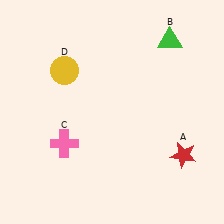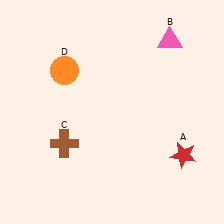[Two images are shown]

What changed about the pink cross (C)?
In Image 1, C is pink. In Image 2, it changed to brown.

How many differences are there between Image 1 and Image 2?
There are 3 differences between the two images.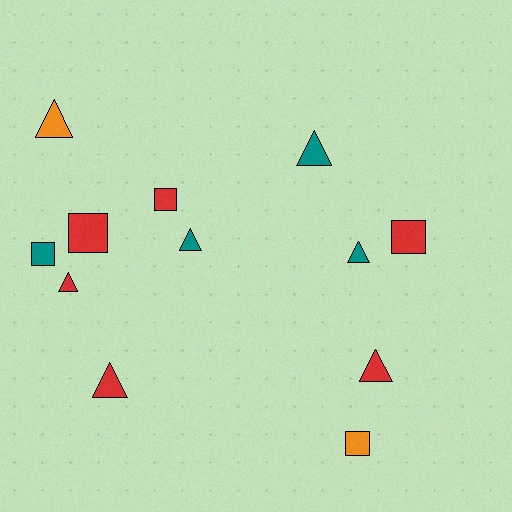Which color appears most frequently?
Red, with 6 objects.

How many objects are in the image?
There are 12 objects.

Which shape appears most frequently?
Triangle, with 7 objects.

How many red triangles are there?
There are 3 red triangles.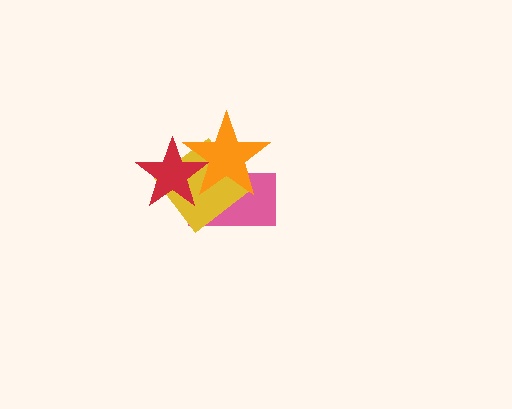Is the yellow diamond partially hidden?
Yes, it is partially covered by another shape.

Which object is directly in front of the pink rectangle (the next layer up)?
The yellow diamond is directly in front of the pink rectangle.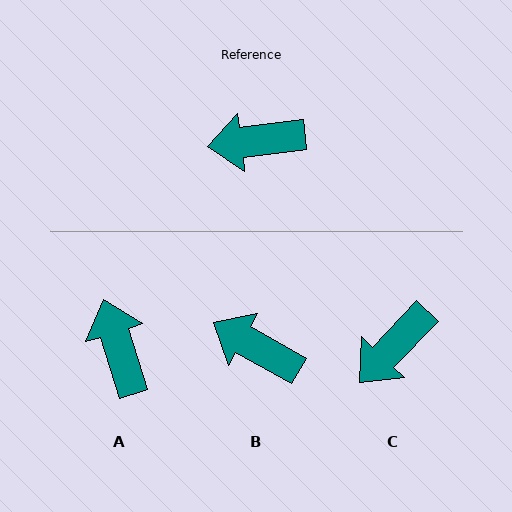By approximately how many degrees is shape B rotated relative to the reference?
Approximately 37 degrees clockwise.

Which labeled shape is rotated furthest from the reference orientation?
A, about 79 degrees away.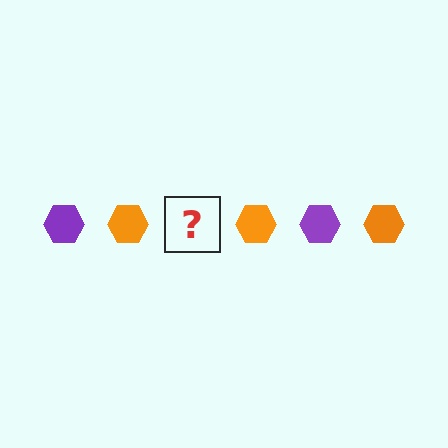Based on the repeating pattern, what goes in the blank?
The blank should be a purple hexagon.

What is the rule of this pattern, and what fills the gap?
The rule is that the pattern cycles through purple, orange hexagons. The gap should be filled with a purple hexagon.